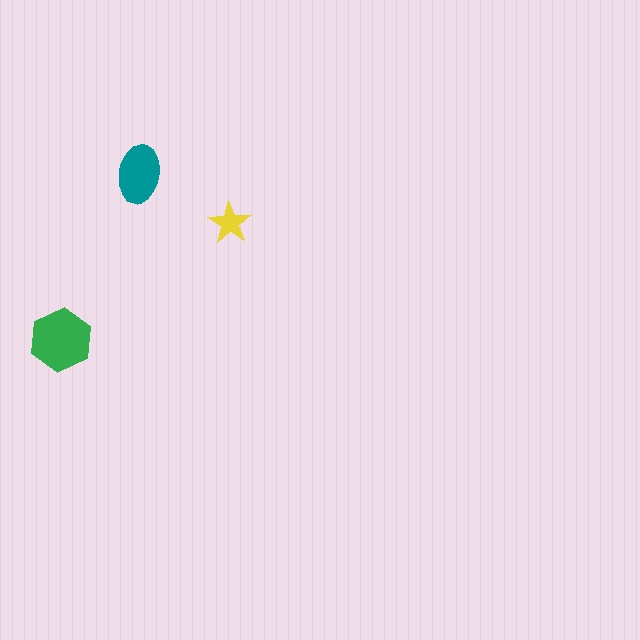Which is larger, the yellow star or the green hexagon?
The green hexagon.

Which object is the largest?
The green hexagon.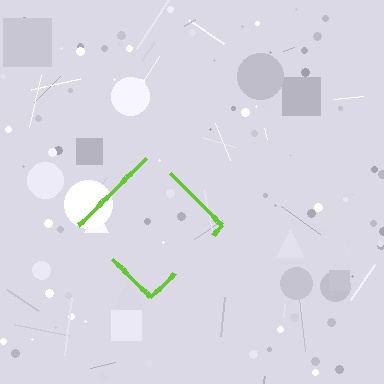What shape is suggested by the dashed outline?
The dashed outline suggests a diamond.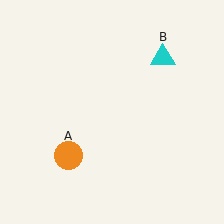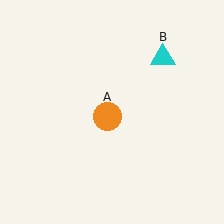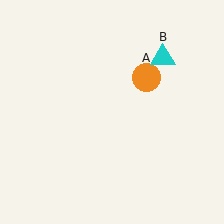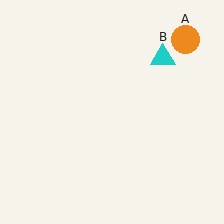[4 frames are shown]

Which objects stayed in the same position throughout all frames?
Cyan triangle (object B) remained stationary.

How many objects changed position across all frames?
1 object changed position: orange circle (object A).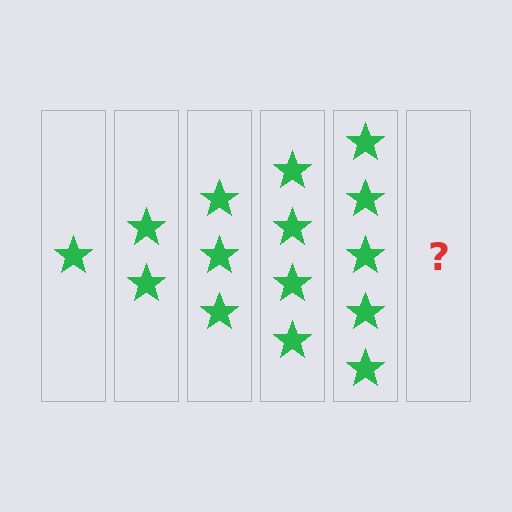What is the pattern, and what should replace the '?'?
The pattern is that each step adds one more star. The '?' should be 6 stars.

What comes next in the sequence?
The next element should be 6 stars.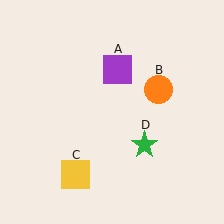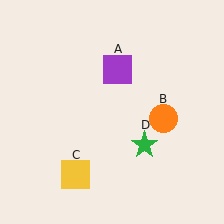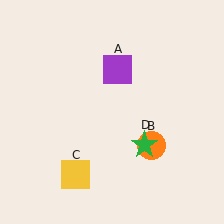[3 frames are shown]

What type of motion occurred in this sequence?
The orange circle (object B) rotated clockwise around the center of the scene.